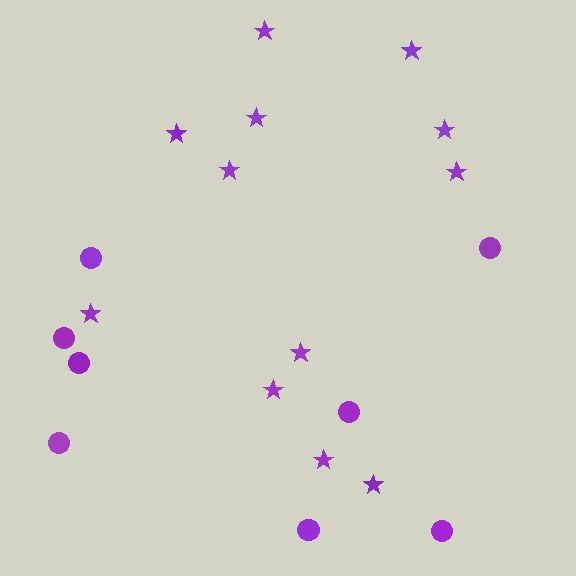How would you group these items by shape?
There are 2 groups: one group of stars (12) and one group of circles (8).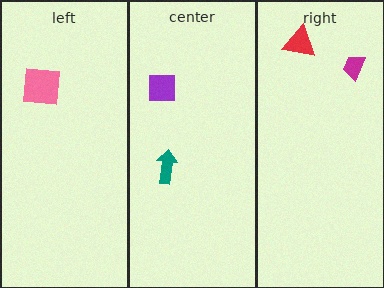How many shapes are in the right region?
2.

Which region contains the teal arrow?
The center region.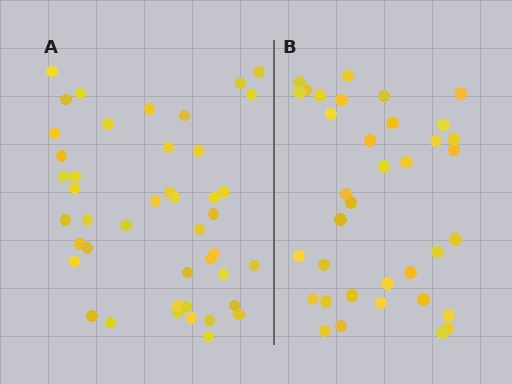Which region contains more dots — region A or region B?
Region A (the left region) has more dots.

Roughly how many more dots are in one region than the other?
Region A has roughly 8 or so more dots than region B.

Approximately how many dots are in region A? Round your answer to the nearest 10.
About 40 dots. (The exact count is 44, which rounds to 40.)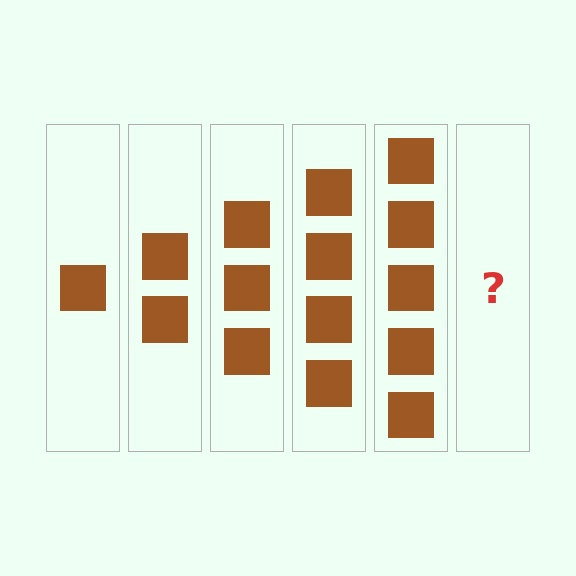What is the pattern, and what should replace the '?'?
The pattern is that each step adds one more square. The '?' should be 6 squares.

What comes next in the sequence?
The next element should be 6 squares.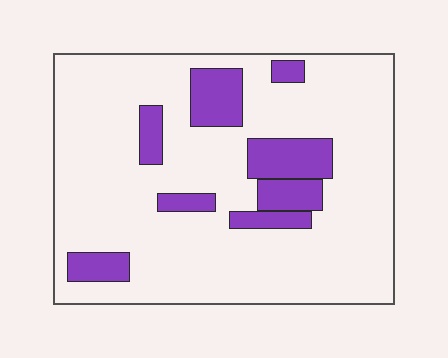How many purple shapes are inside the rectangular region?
8.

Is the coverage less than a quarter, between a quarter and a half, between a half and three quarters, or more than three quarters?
Less than a quarter.